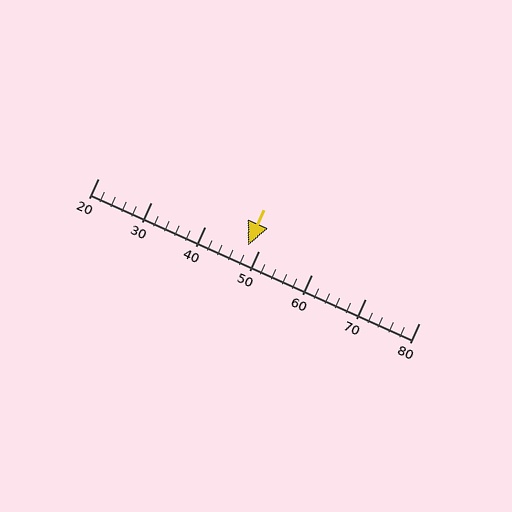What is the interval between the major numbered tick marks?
The major tick marks are spaced 10 units apart.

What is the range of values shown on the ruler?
The ruler shows values from 20 to 80.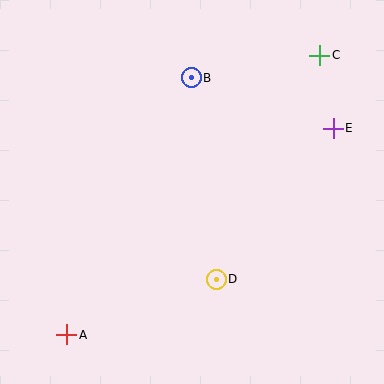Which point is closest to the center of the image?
Point D at (216, 279) is closest to the center.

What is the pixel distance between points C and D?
The distance between C and D is 247 pixels.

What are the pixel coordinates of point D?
Point D is at (216, 279).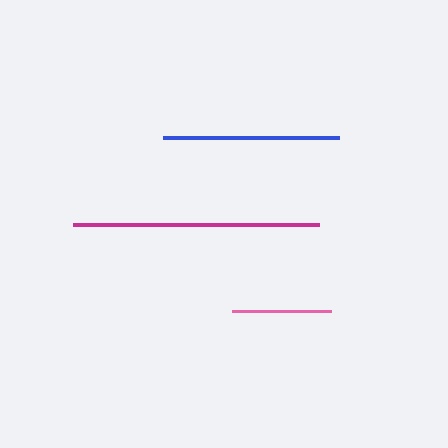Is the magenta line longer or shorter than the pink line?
The magenta line is longer than the pink line.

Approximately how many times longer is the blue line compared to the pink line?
The blue line is approximately 1.8 times the length of the pink line.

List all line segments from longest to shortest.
From longest to shortest: magenta, blue, pink.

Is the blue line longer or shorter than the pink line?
The blue line is longer than the pink line.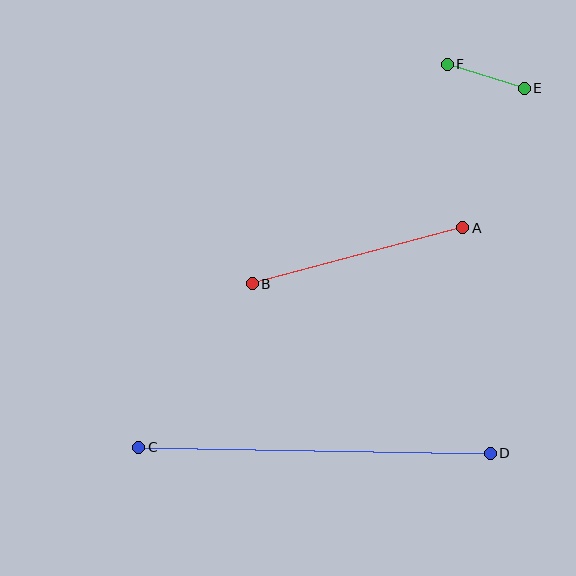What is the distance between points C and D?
The distance is approximately 351 pixels.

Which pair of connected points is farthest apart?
Points C and D are farthest apart.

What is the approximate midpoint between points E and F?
The midpoint is at approximately (486, 76) pixels.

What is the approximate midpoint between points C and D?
The midpoint is at approximately (315, 450) pixels.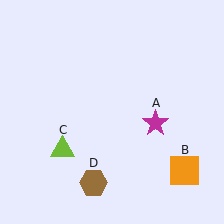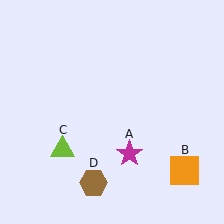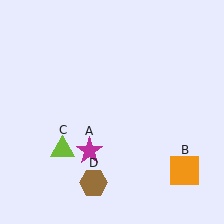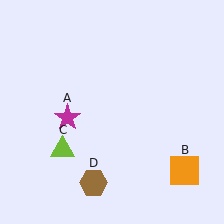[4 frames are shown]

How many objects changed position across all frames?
1 object changed position: magenta star (object A).